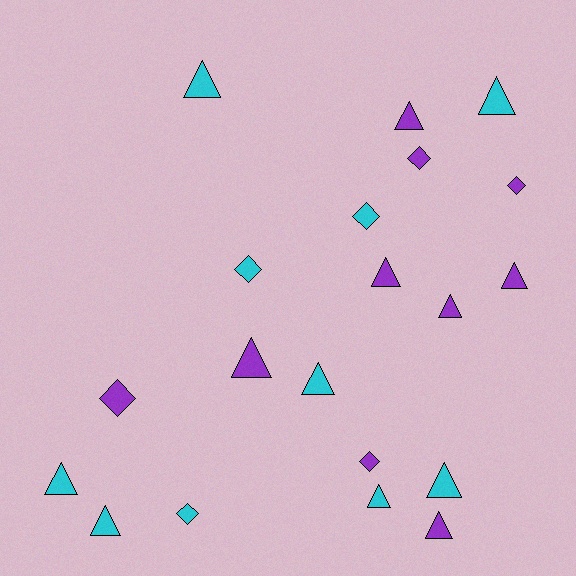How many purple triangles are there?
There are 6 purple triangles.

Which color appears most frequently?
Purple, with 10 objects.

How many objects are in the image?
There are 20 objects.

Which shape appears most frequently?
Triangle, with 13 objects.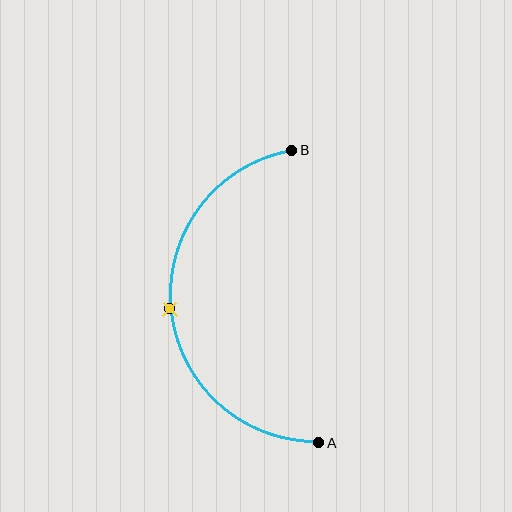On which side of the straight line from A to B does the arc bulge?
The arc bulges to the left of the straight line connecting A and B.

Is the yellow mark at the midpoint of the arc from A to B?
Yes. The yellow mark lies on the arc at equal arc-length from both A and B — it is the arc midpoint.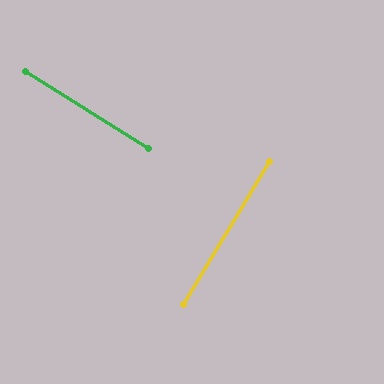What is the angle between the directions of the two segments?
Approximately 89 degrees.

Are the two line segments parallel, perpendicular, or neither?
Perpendicular — they meet at approximately 89°.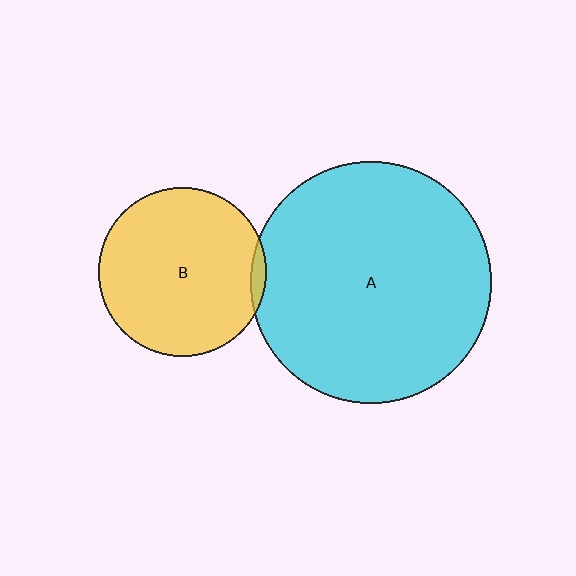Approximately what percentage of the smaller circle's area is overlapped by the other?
Approximately 5%.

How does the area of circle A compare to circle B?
Approximately 2.1 times.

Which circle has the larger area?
Circle A (cyan).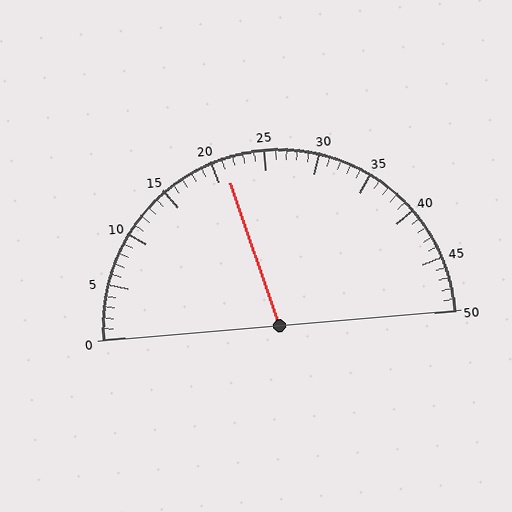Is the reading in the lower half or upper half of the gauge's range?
The reading is in the lower half of the range (0 to 50).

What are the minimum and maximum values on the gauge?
The gauge ranges from 0 to 50.